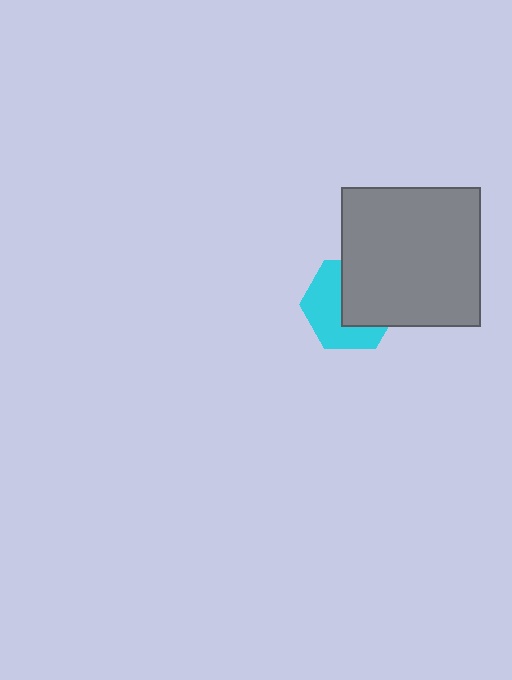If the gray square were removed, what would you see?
You would see the complete cyan hexagon.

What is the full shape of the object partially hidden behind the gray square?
The partially hidden object is a cyan hexagon.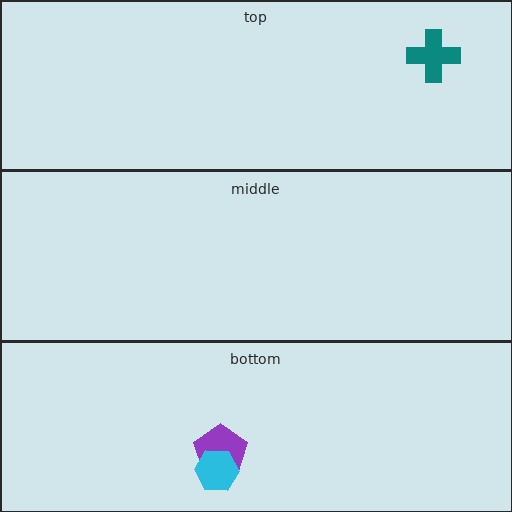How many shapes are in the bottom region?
2.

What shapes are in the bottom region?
The purple pentagon, the cyan hexagon.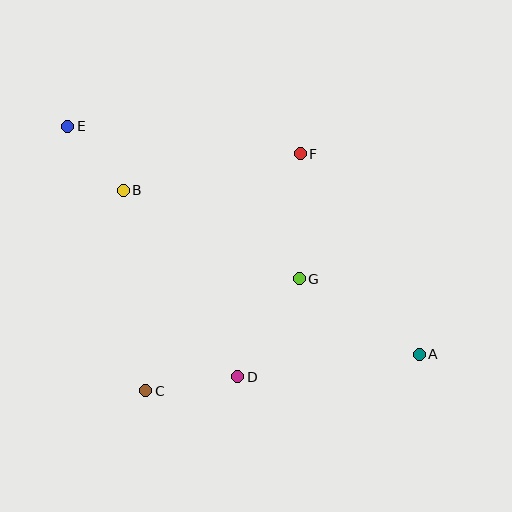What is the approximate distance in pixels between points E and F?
The distance between E and F is approximately 234 pixels.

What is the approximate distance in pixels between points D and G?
The distance between D and G is approximately 116 pixels.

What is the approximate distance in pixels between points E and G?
The distance between E and G is approximately 277 pixels.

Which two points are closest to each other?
Points B and E are closest to each other.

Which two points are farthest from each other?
Points A and E are farthest from each other.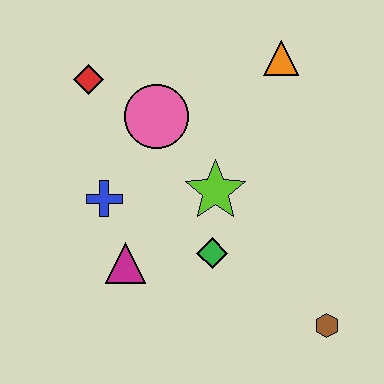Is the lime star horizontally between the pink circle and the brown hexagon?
Yes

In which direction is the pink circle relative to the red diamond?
The pink circle is to the right of the red diamond.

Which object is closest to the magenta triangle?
The blue cross is closest to the magenta triangle.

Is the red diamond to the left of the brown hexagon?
Yes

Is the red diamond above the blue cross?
Yes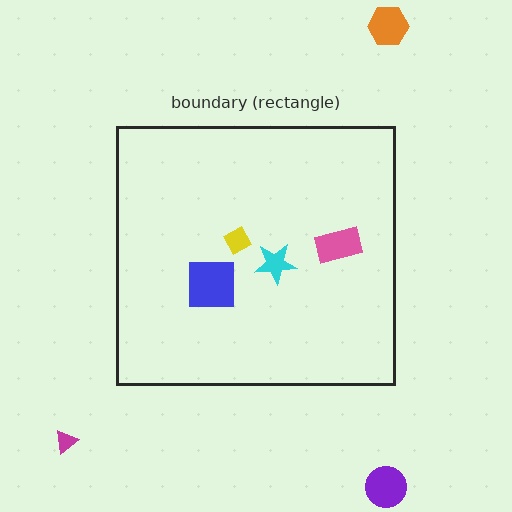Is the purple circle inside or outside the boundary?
Outside.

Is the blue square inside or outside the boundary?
Inside.